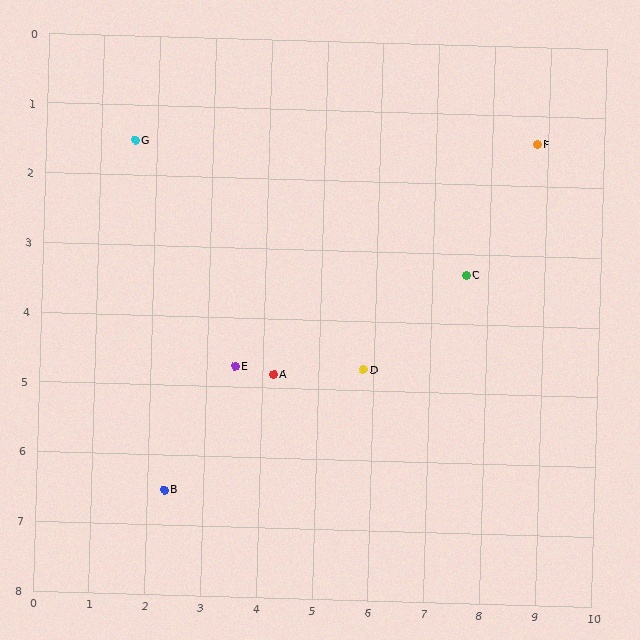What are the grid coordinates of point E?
Point E is at approximately (3.5, 4.7).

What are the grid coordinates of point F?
Point F is at approximately (8.8, 1.4).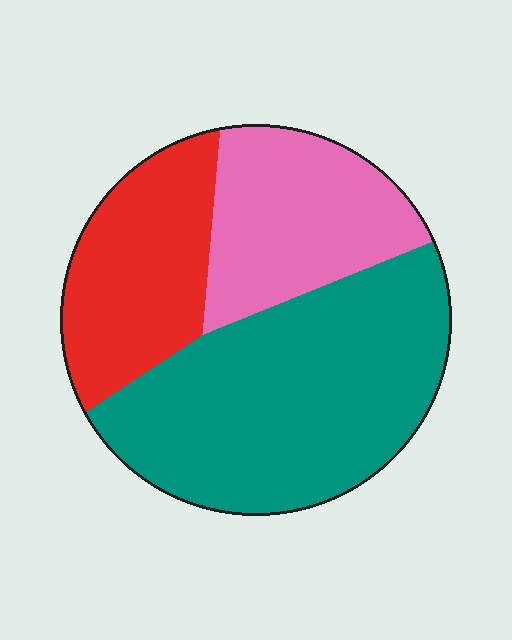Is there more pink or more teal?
Teal.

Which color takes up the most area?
Teal, at roughly 50%.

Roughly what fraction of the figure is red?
Red covers roughly 25% of the figure.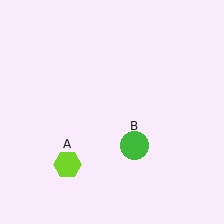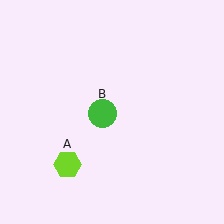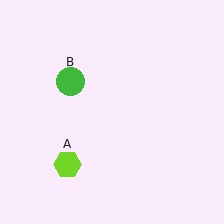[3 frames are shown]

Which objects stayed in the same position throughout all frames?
Lime hexagon (object A) remained stationary.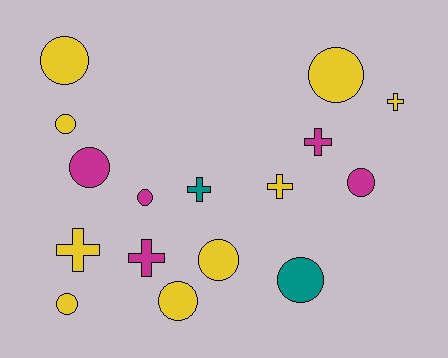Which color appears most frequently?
Yellow, with 9 objects.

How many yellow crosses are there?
There are 3 yellow crosses.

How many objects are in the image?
There are 16 objects.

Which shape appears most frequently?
Circle, with 10 objects.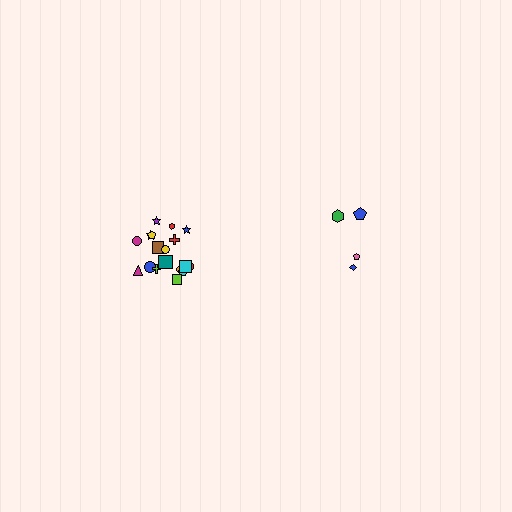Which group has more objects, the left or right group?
The left group.